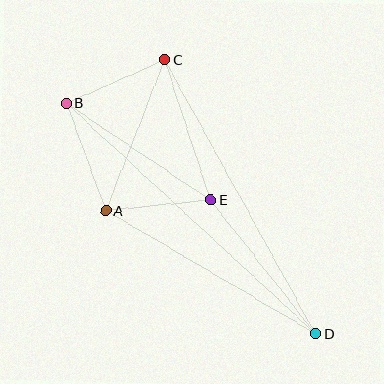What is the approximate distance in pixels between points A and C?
The distance between A and C is approximately 162 pixels.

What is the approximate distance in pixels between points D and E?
The distance between D and E is approximately 170 pixels.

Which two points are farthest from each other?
Points B and D are farthest from each other.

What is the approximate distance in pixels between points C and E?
The distance between C and E is approximately 147 pixels.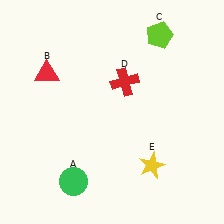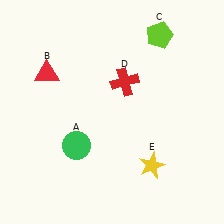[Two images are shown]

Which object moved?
The green circle (A) moved up.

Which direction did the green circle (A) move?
The green circle (A) moved up.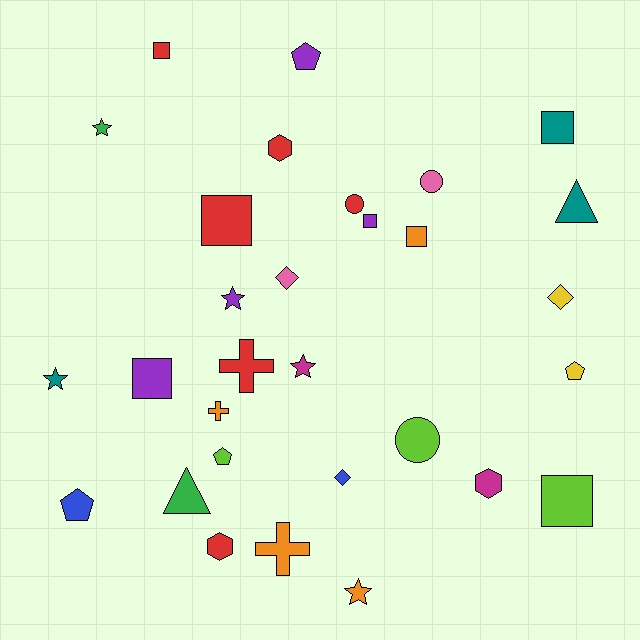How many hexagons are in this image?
There are 3 hexagons.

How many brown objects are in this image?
There are no brown objects.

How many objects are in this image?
There are 30 objects.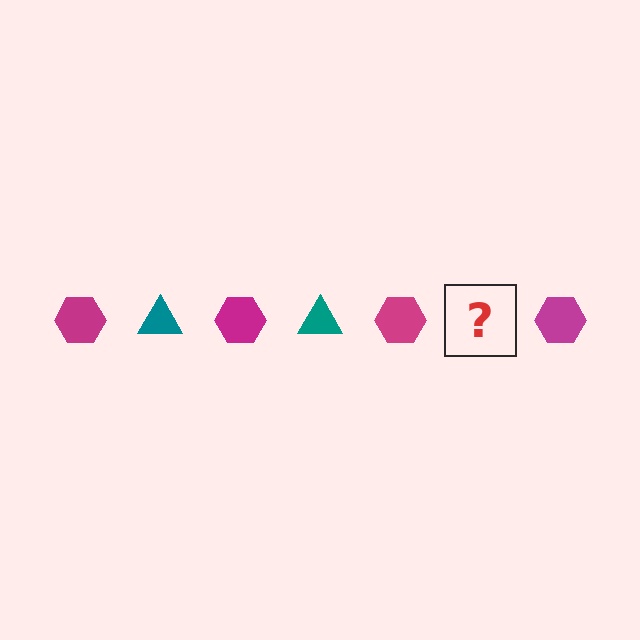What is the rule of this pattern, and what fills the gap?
The rule is that the pattern alternates between magenta hexagon and teal triangle. The gap should be filled with a teal triangle.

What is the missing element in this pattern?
The missing element is a teal triangle.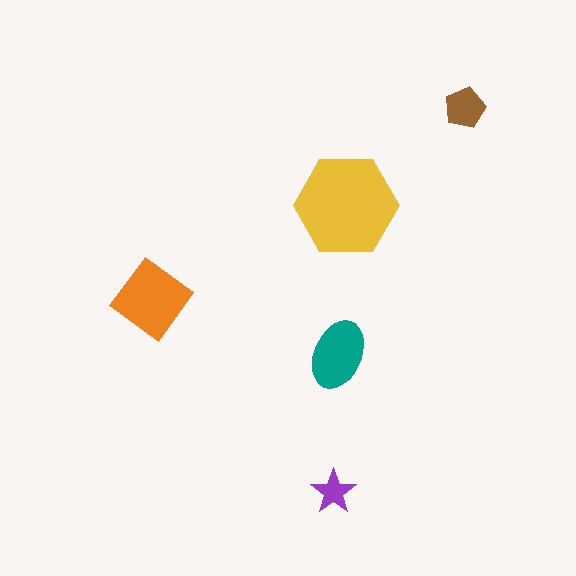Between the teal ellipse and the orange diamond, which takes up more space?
The orange diamond.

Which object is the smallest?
The purple star.